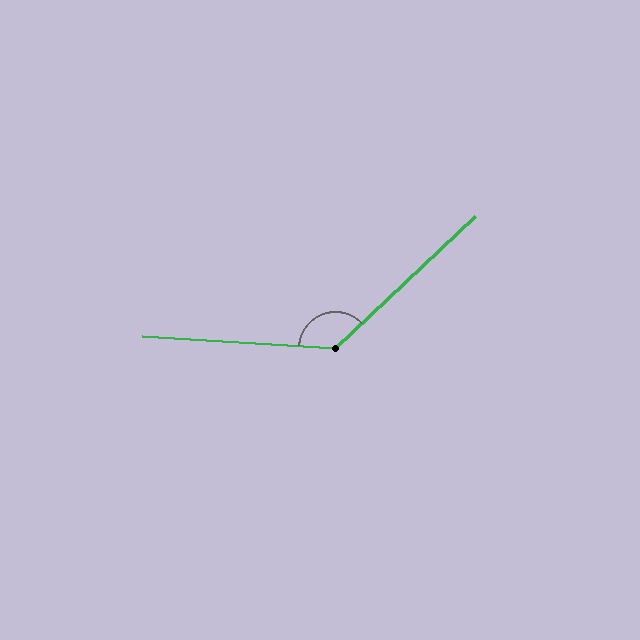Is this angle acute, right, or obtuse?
It is obtuse.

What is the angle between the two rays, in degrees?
Approximately 133 degrees.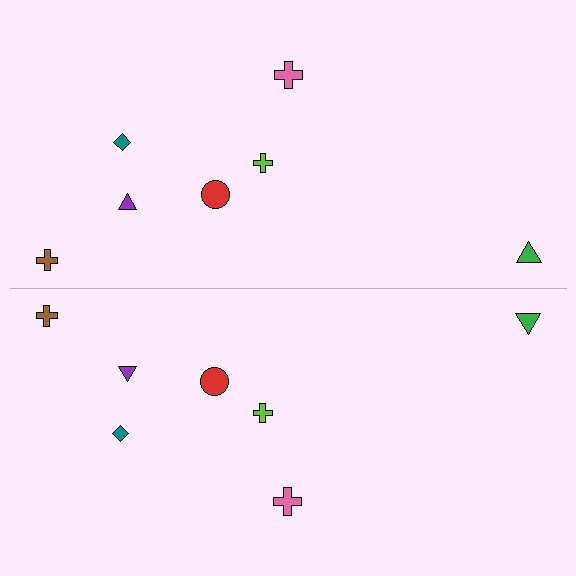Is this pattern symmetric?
Yes, this pattern has bilateral (reflection) symmetry.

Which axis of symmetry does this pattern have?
The pattern has a horizontal axis of symmetry running through the center of the image.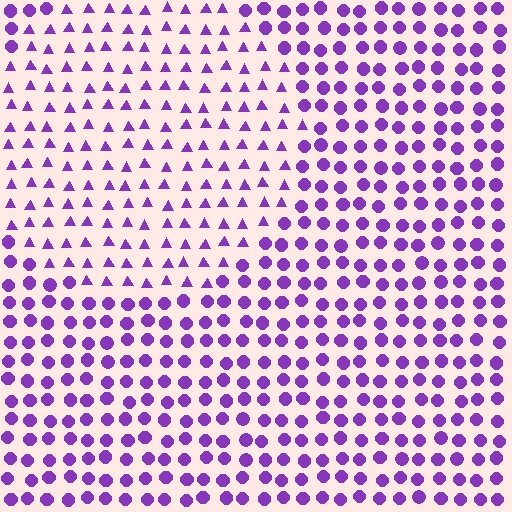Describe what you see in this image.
The image is filled with small purple elements arranged in a uniform grid. A circle-shaped region contains triangles, while the surrounding area contains circles. The boundary is defined purely by the change in element shape.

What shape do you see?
I see a circle.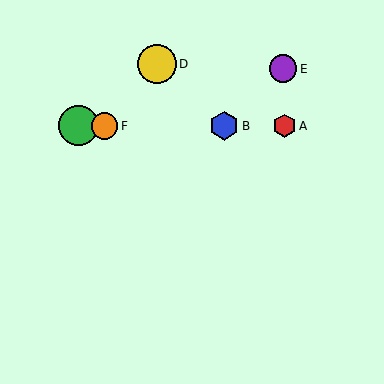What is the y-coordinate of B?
Object B is at y≈126.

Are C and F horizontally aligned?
Yes, both are at y≈126.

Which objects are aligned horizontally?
Objects A, B, C, F are aligned horizontally.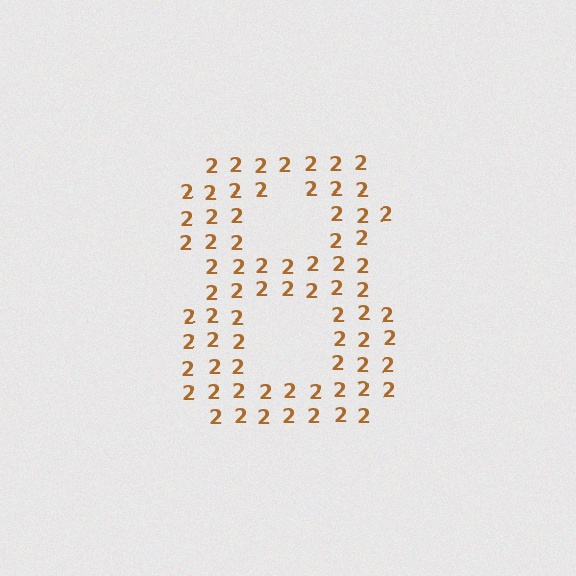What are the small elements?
The small elements are digit 2's.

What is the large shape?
The large shape is the digit 8.